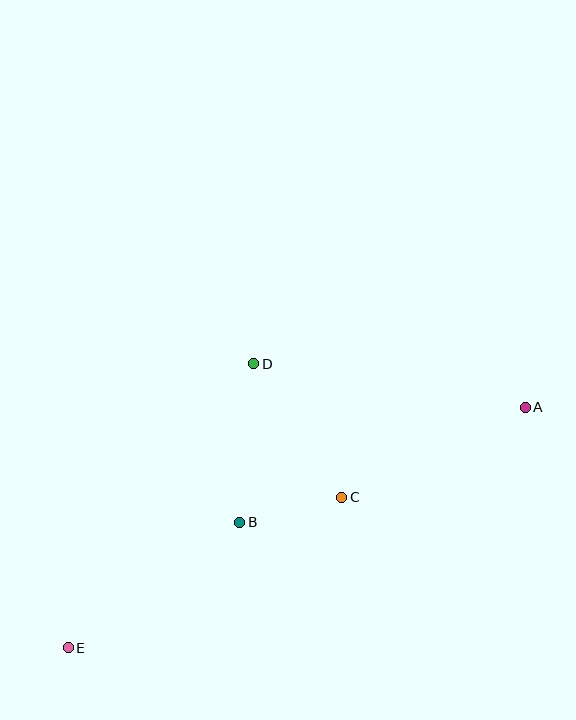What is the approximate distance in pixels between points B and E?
The distance between B and E is approximately 213 pixels.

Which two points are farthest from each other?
Points A and E are farthest from each other.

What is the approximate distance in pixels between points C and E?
The distance between C and E is approximately 312 pixels.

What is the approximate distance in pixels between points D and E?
The distance between D and E is approximately 339 pixels.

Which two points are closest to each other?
Points B and C are closest to each other.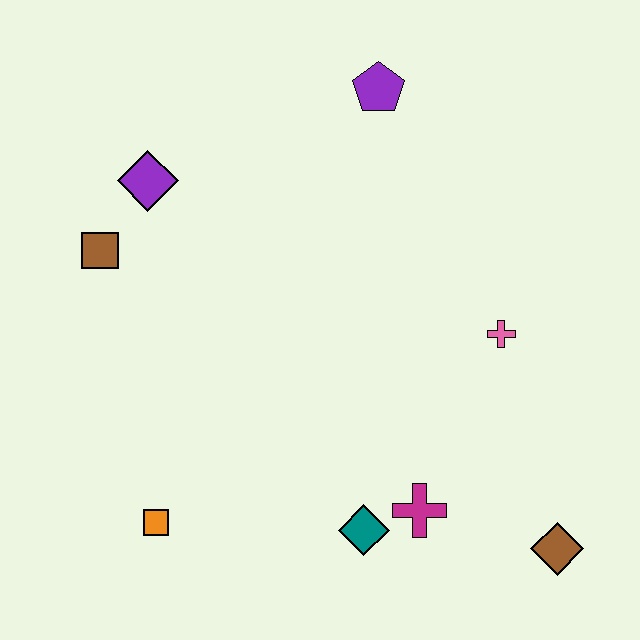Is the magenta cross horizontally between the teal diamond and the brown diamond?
Yes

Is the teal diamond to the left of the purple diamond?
No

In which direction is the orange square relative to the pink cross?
The orange square is to the left of the pink cross.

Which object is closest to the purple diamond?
The brown square is closest to the purple diamond.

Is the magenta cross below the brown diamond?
No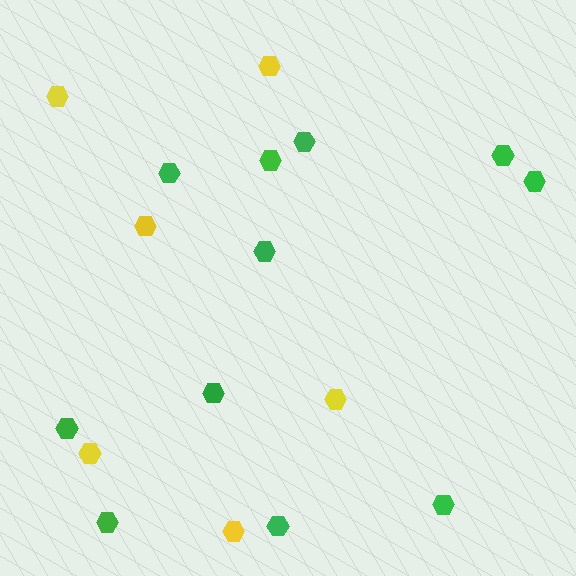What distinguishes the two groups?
There are 2 groups: one group of yellow hexagons (6) and one group of green hexagons (11).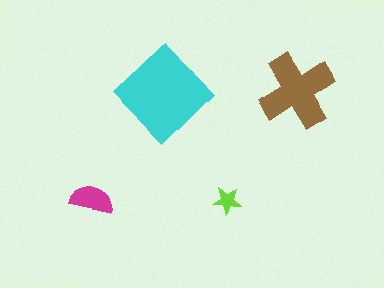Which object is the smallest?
The lime star.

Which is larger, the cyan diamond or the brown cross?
The cyan diamond.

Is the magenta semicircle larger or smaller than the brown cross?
Smaller.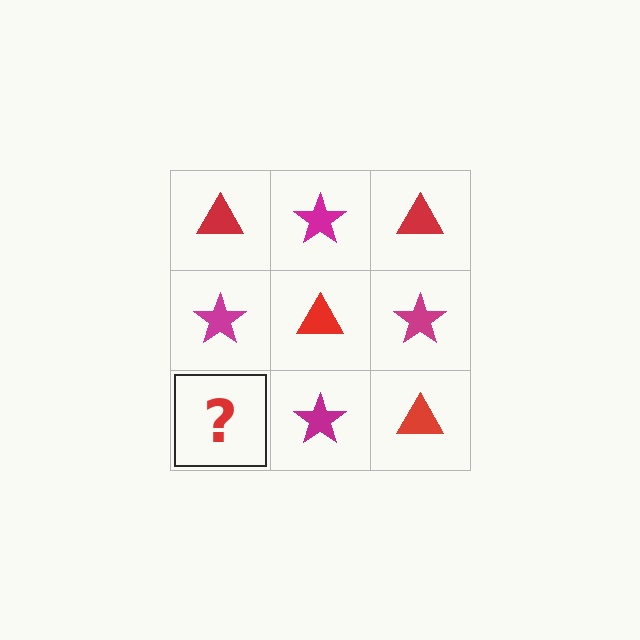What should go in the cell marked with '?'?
The missing cell should contain a red triangle.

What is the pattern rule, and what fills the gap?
The rule is that it alternates red triangle and magenta star in a checkerboard pattern. The gap should be filled with a red triangle.